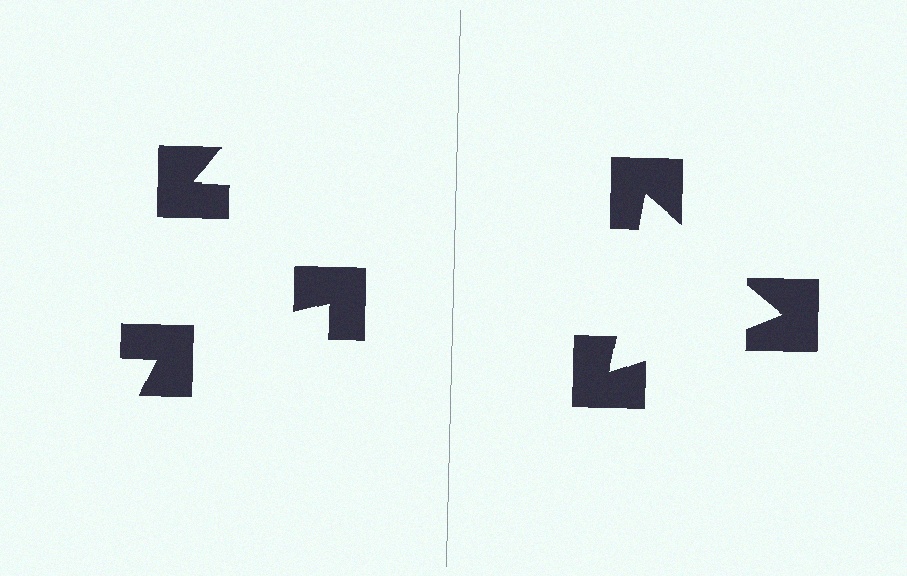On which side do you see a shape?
An illusory triangle appears on the right side. On the left side the wedge cuts are rotated, so no coherent shape forms.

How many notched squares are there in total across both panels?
6 — 3 on each side.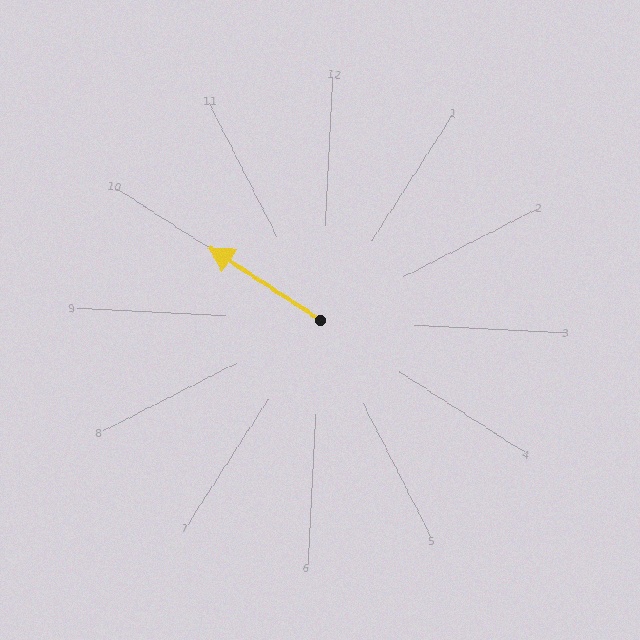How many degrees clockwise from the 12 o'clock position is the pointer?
Approximately 300 degrees.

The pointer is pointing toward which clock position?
Roughly 10 o'clock.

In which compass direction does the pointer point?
Northwest.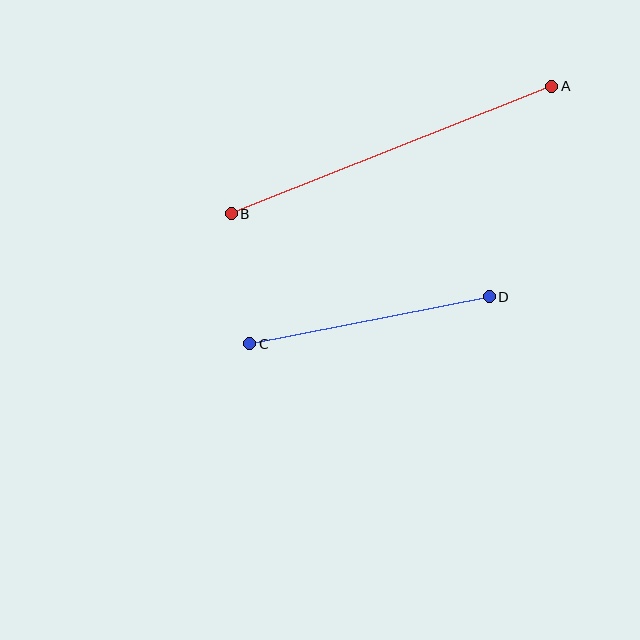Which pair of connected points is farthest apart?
Points A and B are farthest apart.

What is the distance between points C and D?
The distance is approximately 244 pixels.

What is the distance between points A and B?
The distance is approximately 345 pixels.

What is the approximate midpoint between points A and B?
The midpoint is at approximately (391, 150) pixels.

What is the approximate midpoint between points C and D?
The midpoint is at approximately (370, 320) pixels.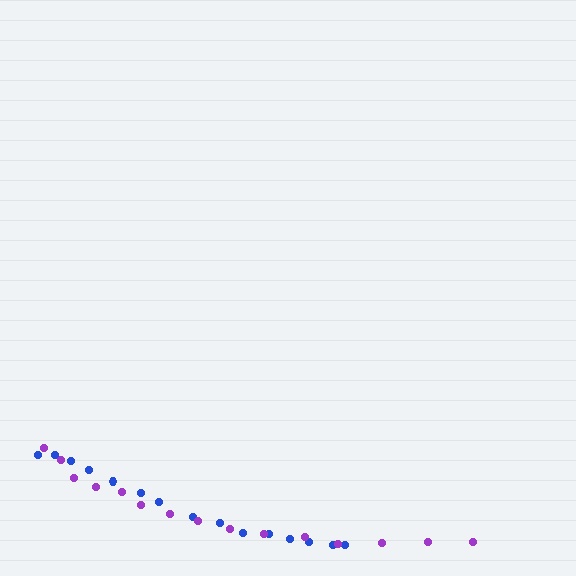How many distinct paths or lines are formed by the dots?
There are 2 distinct paths.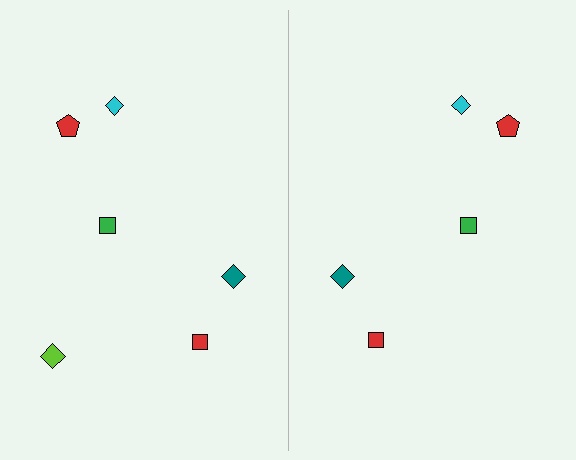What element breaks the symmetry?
A lime diamond is missing from the right side.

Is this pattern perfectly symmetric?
No, the pattern is not perfectly symmetric. A lime diamond is missing from the right side.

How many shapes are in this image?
There are 11 shapes in this image.